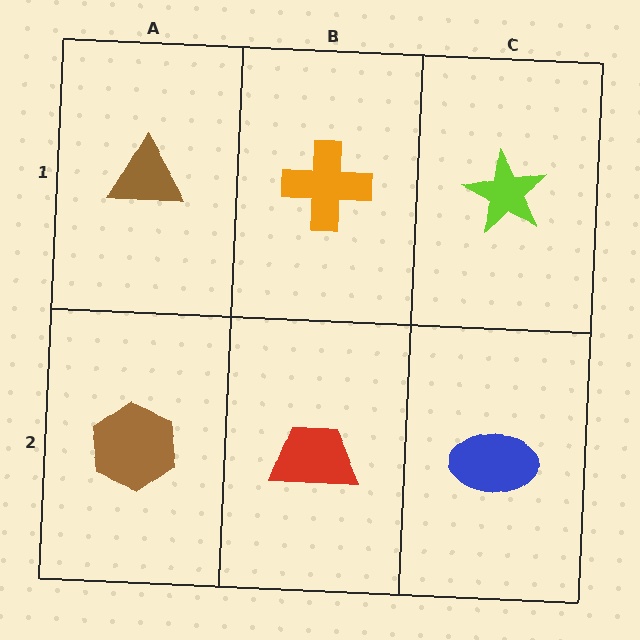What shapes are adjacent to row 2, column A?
A brown triangle (row 1, column A), a red trapezoid (row 2, column B).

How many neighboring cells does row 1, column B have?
3.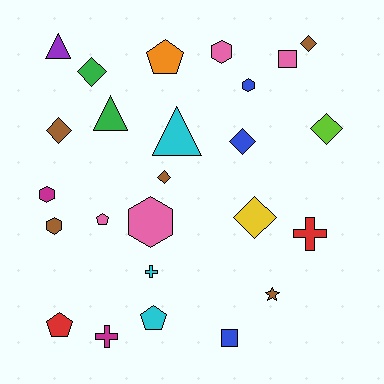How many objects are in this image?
There are 25 objects.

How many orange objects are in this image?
There is 1 orange object.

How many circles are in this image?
There are no circles.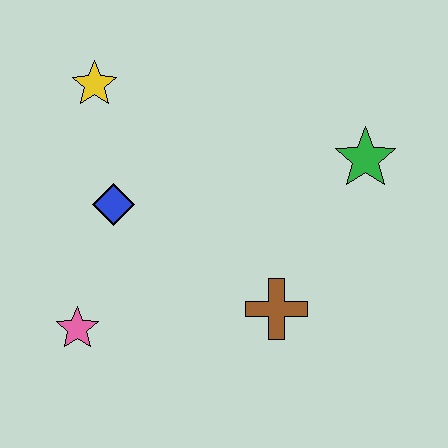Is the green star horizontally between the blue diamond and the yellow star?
No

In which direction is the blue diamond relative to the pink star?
The blue diamond is above the pink star.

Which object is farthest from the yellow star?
The brown cross is farthest from the yellow star.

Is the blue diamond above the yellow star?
No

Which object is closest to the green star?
The brown cross is closest to the green star.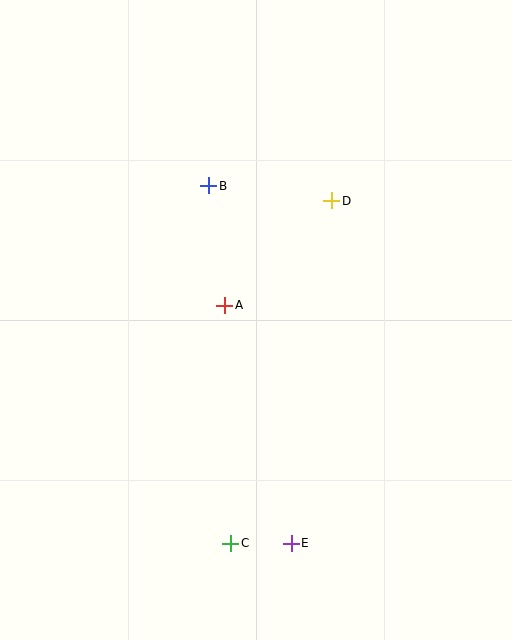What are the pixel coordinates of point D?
Point D is at (332, 201).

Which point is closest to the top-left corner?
Point B is closest to the top-left corner.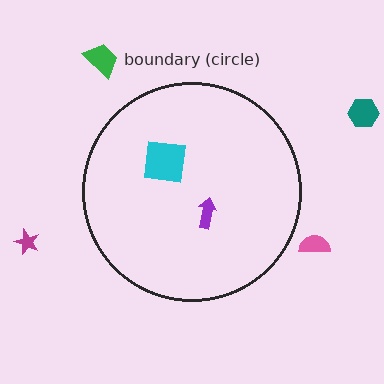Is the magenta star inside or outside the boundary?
Outside.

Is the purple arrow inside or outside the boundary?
Inside.